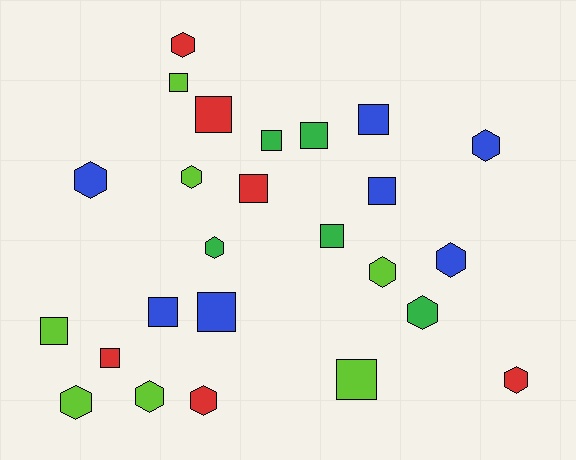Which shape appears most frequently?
Square, with 13 objects.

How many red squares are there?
There are 3 red squares.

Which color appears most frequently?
Blue, with 7 objects.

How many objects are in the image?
There are 25 objects.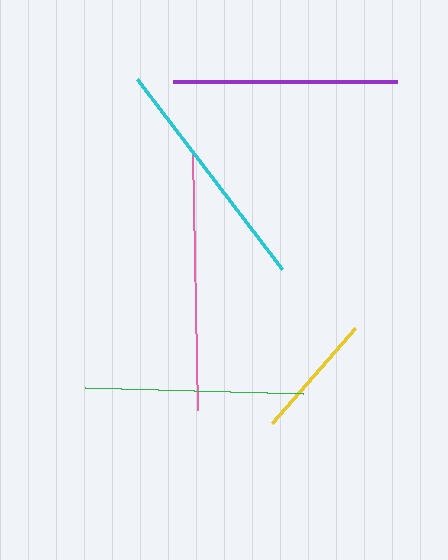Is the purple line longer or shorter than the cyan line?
The cyan line is longer than the purple line.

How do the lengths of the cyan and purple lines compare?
The cyan and purple lines are approximately the same length.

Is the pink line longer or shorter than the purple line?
The pink line is longer than the purple line.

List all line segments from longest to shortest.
From longest to shortest: pink, cyan, purple, green, yellow.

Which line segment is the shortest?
The yellow line is the shortest at approximately 126 pixels.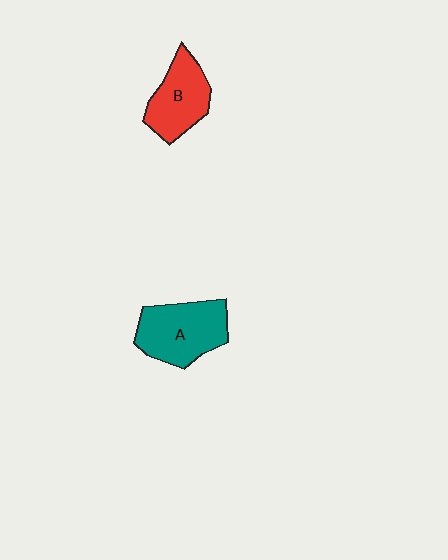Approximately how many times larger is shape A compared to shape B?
Approximately 1.2 times.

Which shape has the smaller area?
Shape B (red).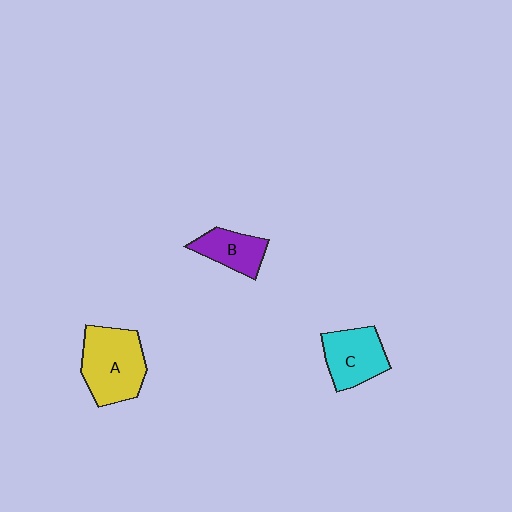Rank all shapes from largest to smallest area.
From largest to smallest: A (yellow), C (cyan), B (purple).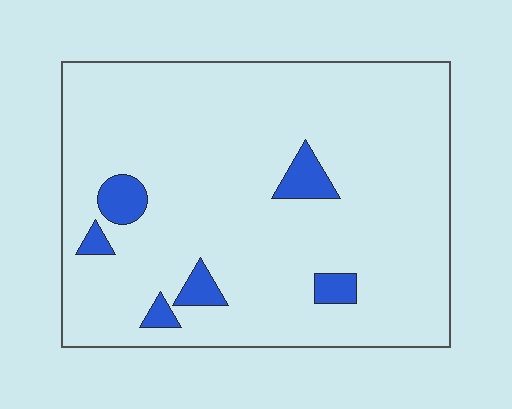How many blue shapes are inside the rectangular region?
6.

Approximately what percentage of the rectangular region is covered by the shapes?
Approximately 10%.